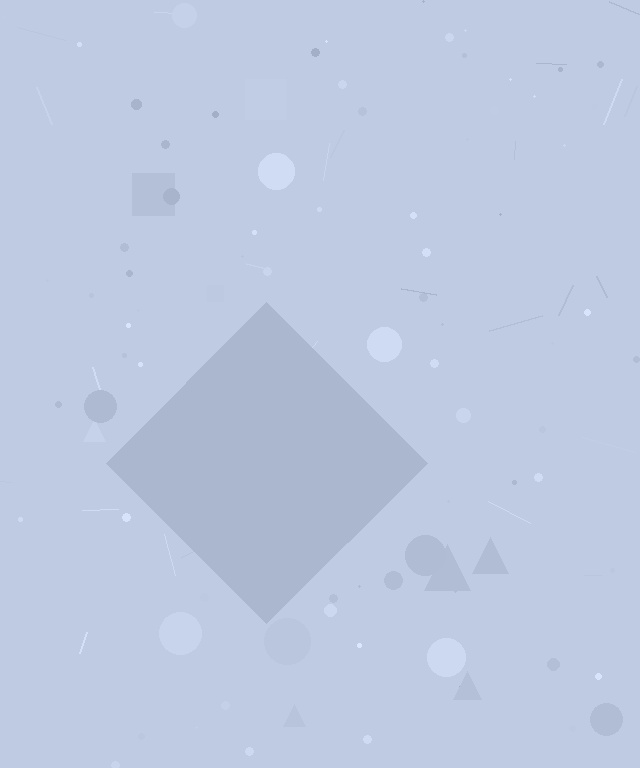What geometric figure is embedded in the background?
A diamond is embedded in the background.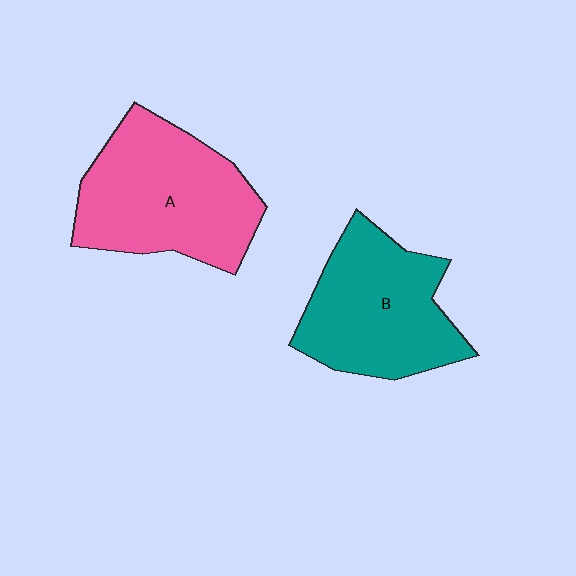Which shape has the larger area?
Shape A (pink).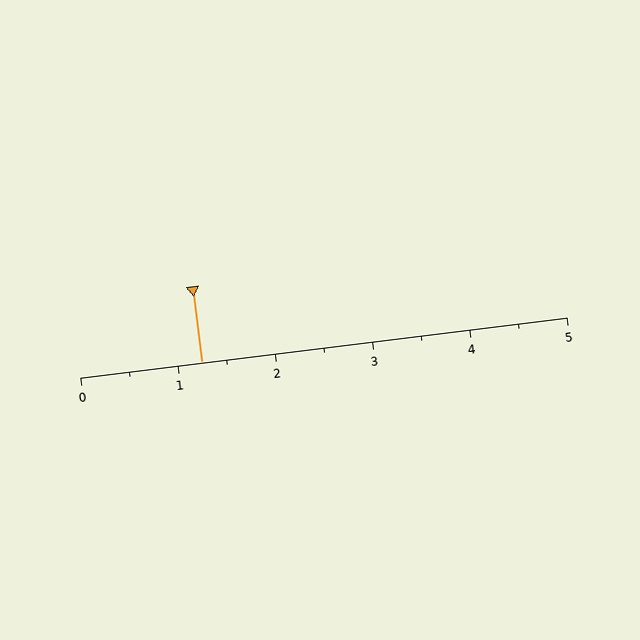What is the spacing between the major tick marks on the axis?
The major ticks are spaced 1 apart.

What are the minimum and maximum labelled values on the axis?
The axis runs from 0 to 5.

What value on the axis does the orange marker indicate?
The marker indicates approximately 1.2.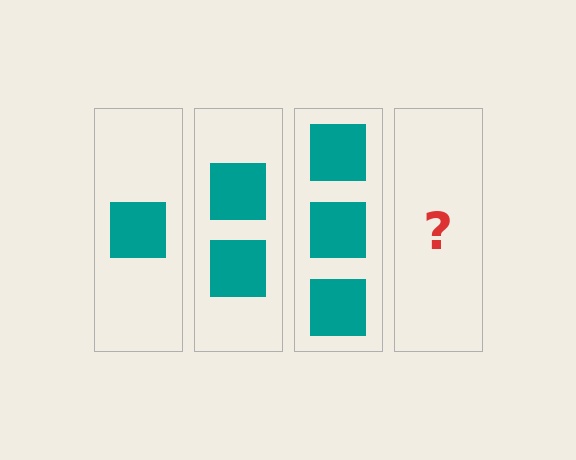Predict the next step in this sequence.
The next step is 4 squares.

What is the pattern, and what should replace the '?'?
The pattern is that each step adds one more square. The '?' should be 4 squares.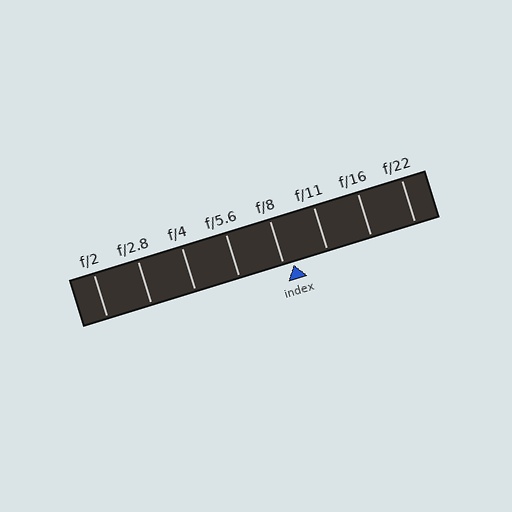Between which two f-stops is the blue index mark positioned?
The index mark is between f/8 and f/11.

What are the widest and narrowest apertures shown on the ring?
The widest aperture shown is f/2 and the narrowest is f/22.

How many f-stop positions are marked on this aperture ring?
There are 8 f-stop positions marked.